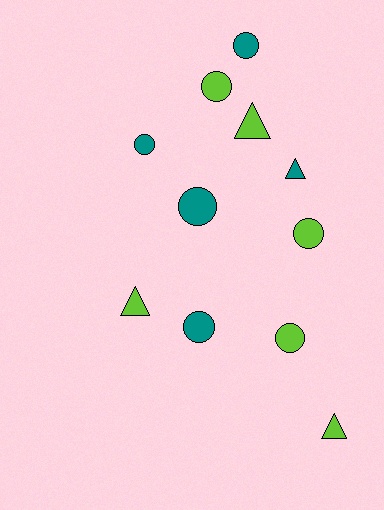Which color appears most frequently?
Lime, with 6 objects.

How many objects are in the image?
There are 11 objects.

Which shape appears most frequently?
Circle, with 7 objects.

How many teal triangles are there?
There is 1 teal triangle.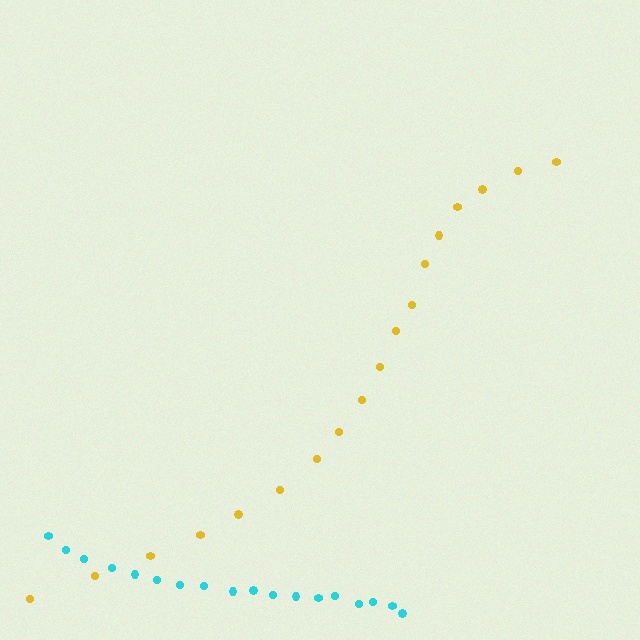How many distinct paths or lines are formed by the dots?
There are 2 distinct paths.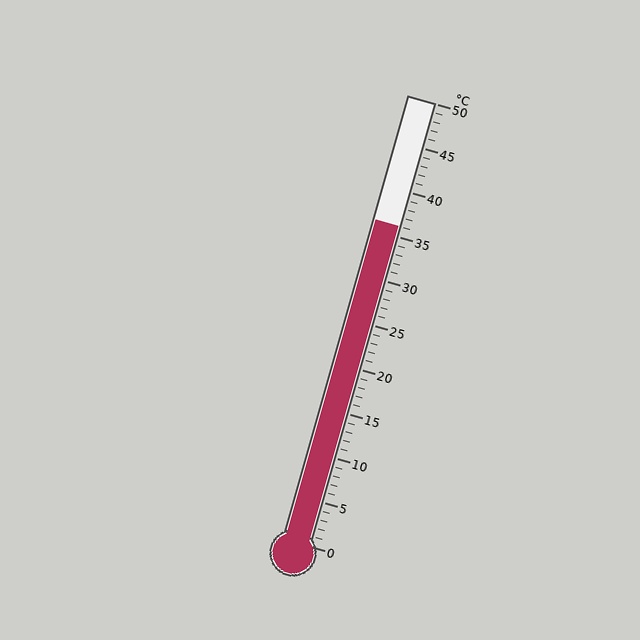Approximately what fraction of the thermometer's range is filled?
The thermometer is filled to approximately 70% of its range.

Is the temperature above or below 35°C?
The temperature is above 35°C.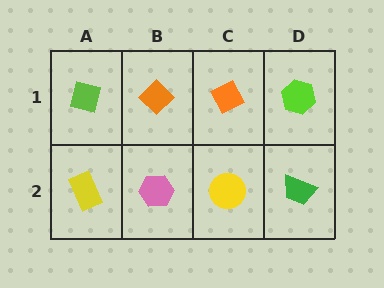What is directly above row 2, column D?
A lime hexagon.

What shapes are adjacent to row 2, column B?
An orange diamond (row 1, column B), a yellow rectangle (row 2, column A), a yellow circle (row 2, column C).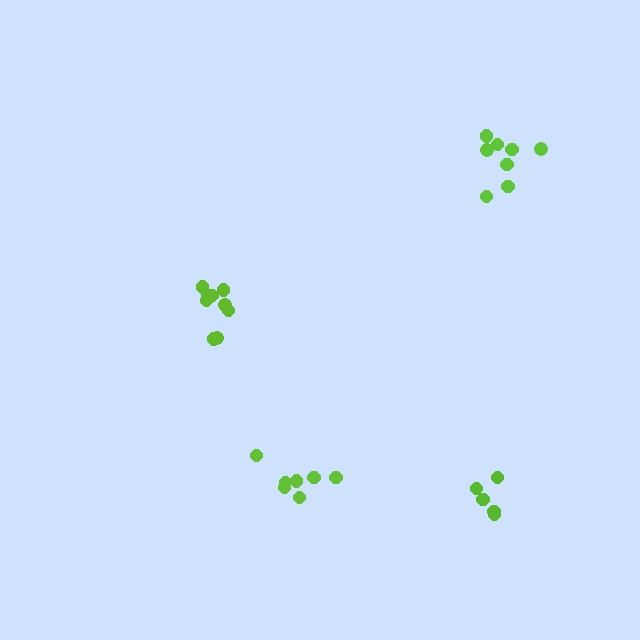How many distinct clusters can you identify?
There are 4 distinct clusters.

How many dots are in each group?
Group 1: 9 dots, Group 2: 5 dots, Group 3: 7 dots, Group 4: 8 dots (29 total).